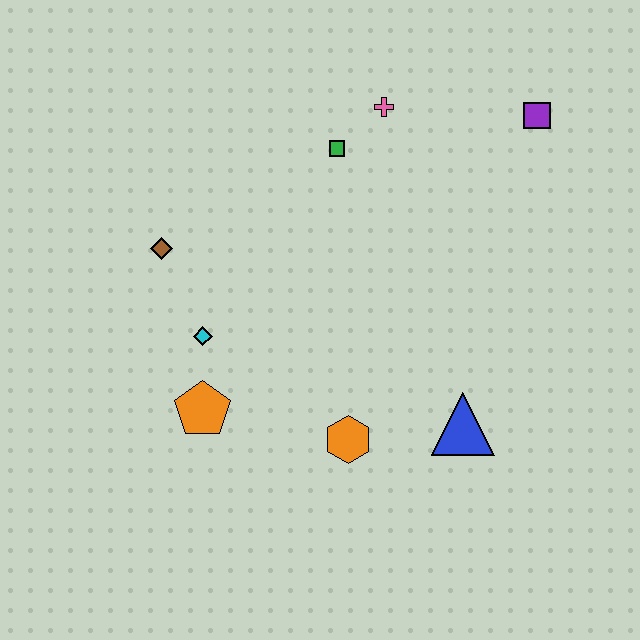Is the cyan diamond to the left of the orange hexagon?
Yes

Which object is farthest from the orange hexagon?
The purple square is farthest from the orange hexagon.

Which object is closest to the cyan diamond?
The orange pentagon is closest to the cyan diamond.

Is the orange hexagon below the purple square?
Yes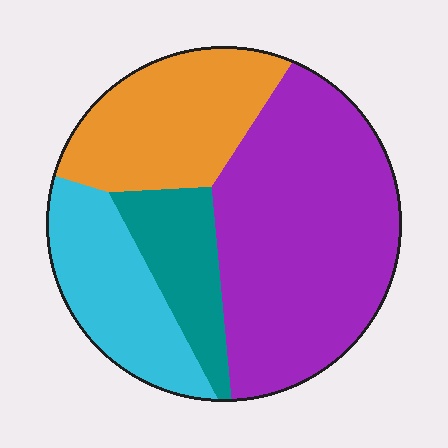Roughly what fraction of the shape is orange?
Orange covers 23% of the shape.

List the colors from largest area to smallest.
From largest to smallest: purple, orange, cyan, teal.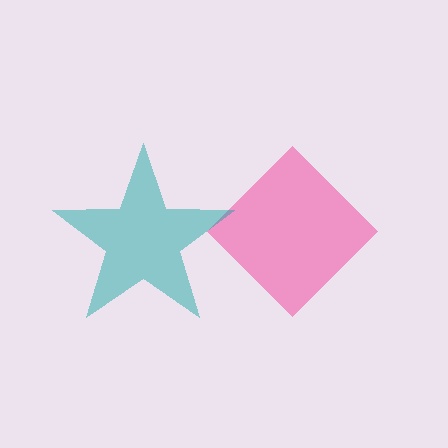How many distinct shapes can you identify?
There are 2 distinct shapes: a pink diamond, a teal star.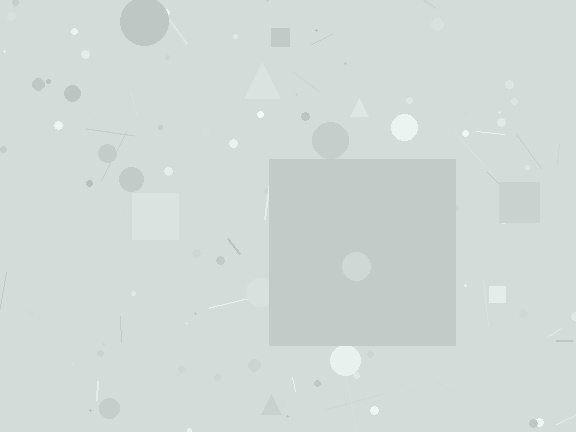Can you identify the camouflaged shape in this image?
The camouflaged shape is a square.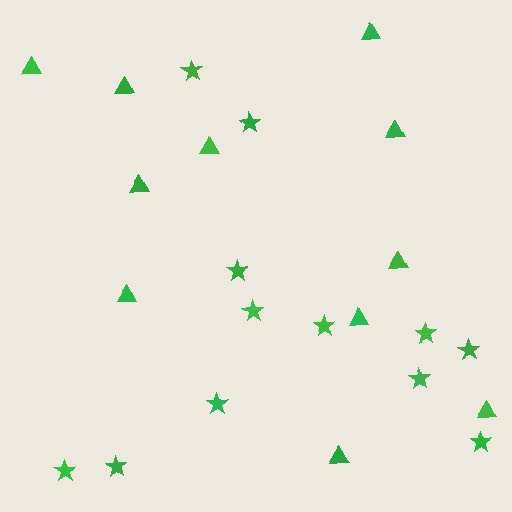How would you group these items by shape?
There are 2 groups: one group of triangles (11) and one group of stars (12).